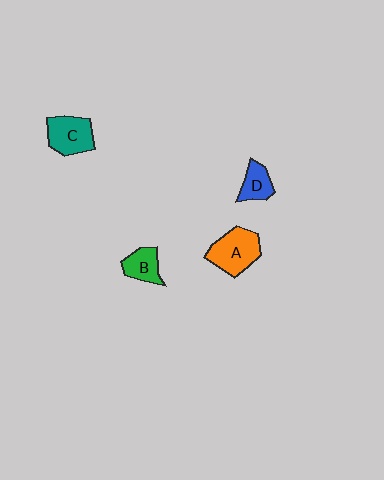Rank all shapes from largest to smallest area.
From largest to smallest: A (orange), C (teal), B (green), D (blue).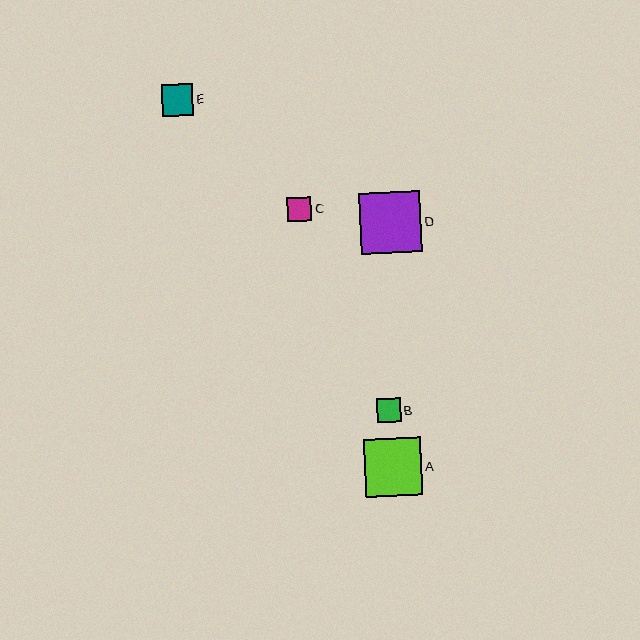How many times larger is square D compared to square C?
Square D is approximately 2.6 times the size of square C.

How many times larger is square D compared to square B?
Square D is approximately 2.6 times the size of square B.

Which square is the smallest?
Square B is the smallest with a size of approximately 23 pixels.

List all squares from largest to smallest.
From largest to smallest: D, A, E, C, B.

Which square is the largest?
Square D is the largest with a size of approximately 62 pixels.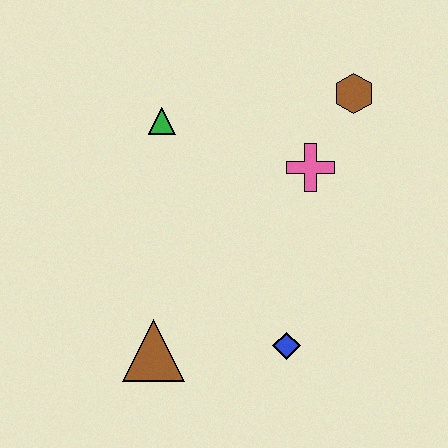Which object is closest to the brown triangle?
The blue diamond is closest to the brown triangle.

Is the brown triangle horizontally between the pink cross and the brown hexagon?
No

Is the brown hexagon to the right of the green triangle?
Yes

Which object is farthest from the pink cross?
The brown triangle is farthest from the pink cross.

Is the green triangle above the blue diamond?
Yes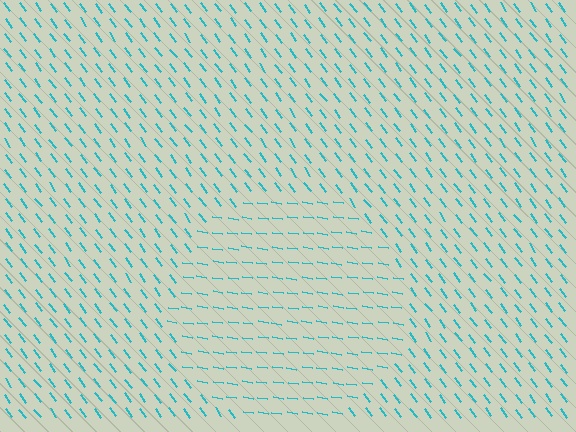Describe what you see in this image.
The image is filled with small cyan line segments. A circle region in the image has lines oriented differently from the surrounding lines, creating a visible texture boundary.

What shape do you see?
I see a circle.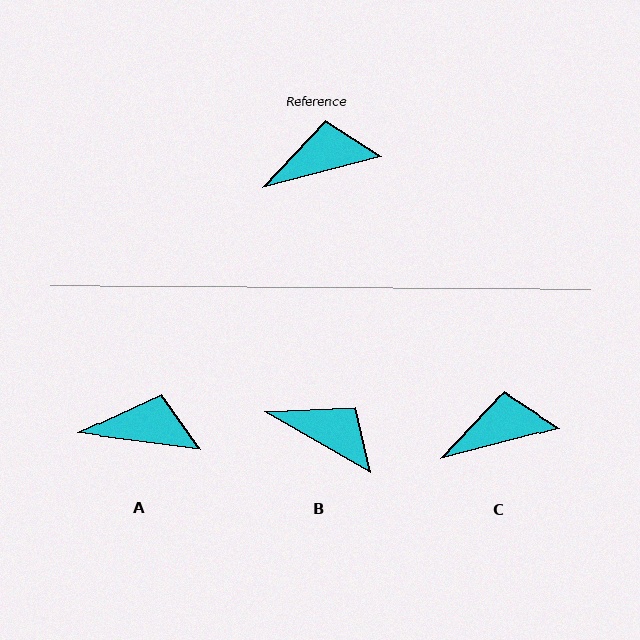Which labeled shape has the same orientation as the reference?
C.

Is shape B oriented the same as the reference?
No, it is off by about 45 degrees.